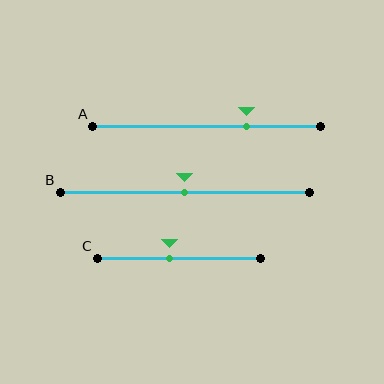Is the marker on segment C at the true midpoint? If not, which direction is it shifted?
No, the marker on segment C is shifted to the left by about 6% of the segment length.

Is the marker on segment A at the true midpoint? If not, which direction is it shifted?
No, the marker on segment A is shifted to the right by about 17% of the segment length.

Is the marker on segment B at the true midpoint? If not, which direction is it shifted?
Yes, the marker on segment B is at the true midpoint.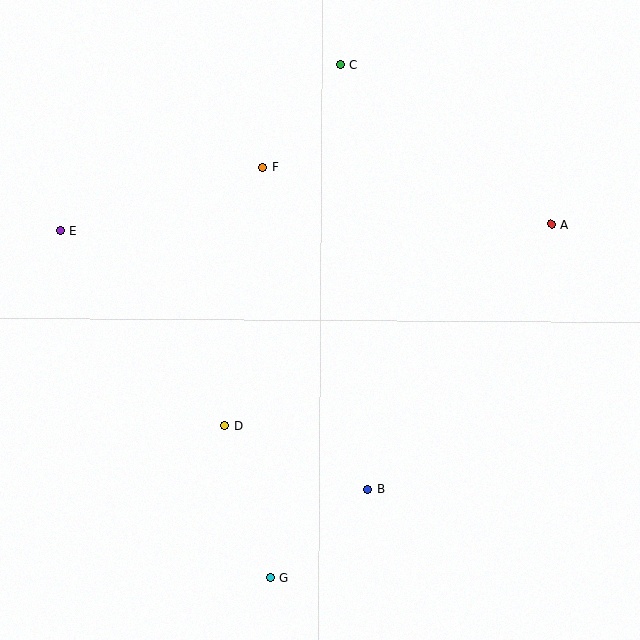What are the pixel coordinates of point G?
Point G is at (270, 578).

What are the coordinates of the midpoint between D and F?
The midpoint between D and F is at (244, 297).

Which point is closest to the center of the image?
Point D at (225, 426) is closest to the center.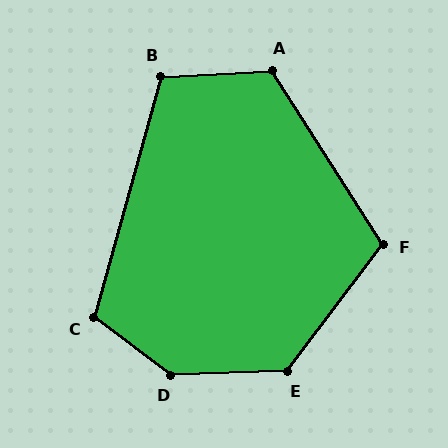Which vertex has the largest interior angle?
D, at approximately 141 degrees.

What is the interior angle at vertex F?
Approximately 110 degrees (obtuse).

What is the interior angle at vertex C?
Approximately 111 degrees (obtuse).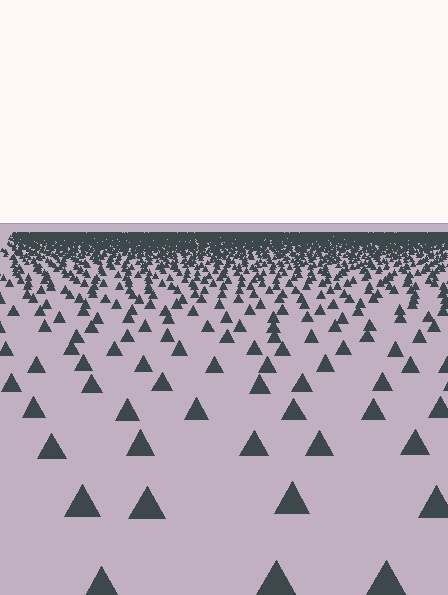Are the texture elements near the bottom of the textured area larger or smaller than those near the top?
Larger. Near the bottom, elements are closer to the viewer and appear at a bigger on-screen size.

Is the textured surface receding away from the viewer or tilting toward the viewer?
The surface is receding away from the viewer. Texture elements get smaller and denser toward the top.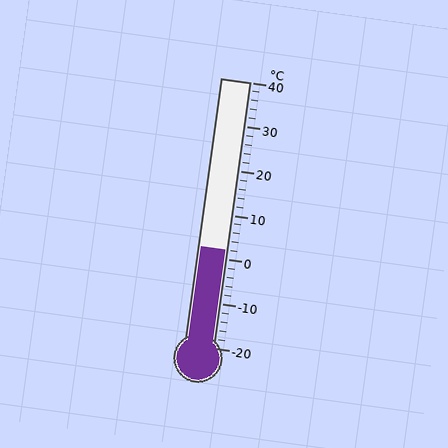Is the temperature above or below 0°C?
The temperature is above 0°C.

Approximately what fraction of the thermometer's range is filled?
The thermometer is filled to approximately 35% of its range.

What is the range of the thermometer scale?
The thermometer scale ranges from -20°C to 40°C.